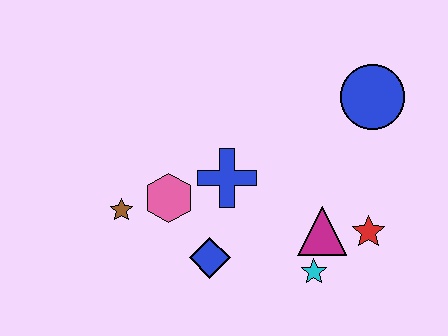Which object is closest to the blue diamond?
The pink hexagon is closest to the blue diamond.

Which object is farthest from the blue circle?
The brown star is farthest from the blue circle.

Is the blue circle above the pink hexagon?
Yes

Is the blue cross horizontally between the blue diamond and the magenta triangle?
Yes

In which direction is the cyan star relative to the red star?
The cyan star is to the left of the red star.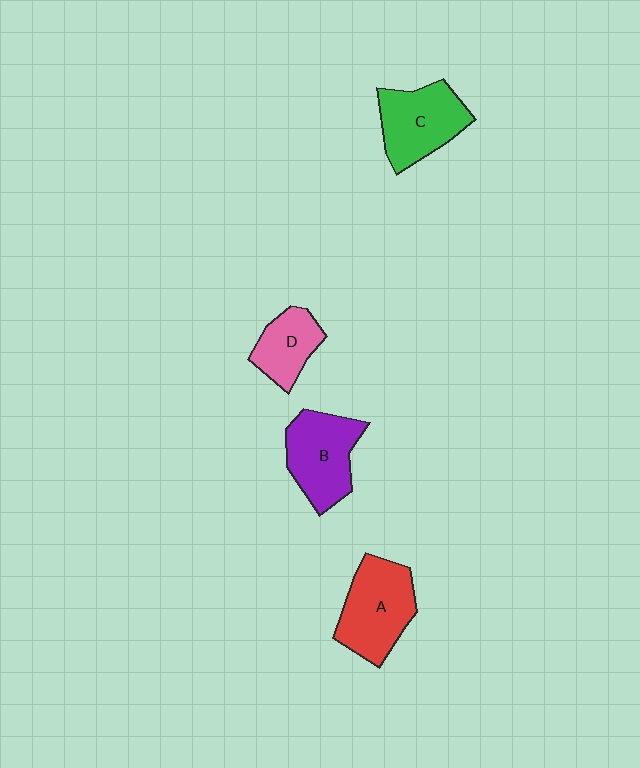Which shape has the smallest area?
Shape D (pink).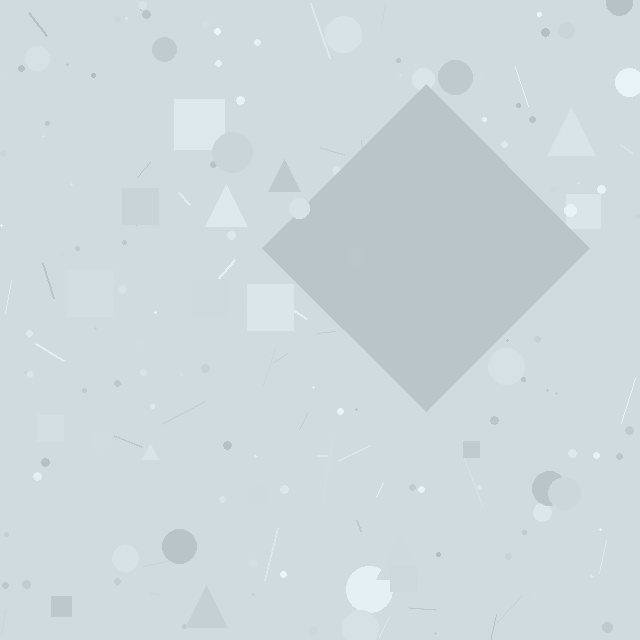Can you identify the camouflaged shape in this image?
The camouflaged shape is a diamond.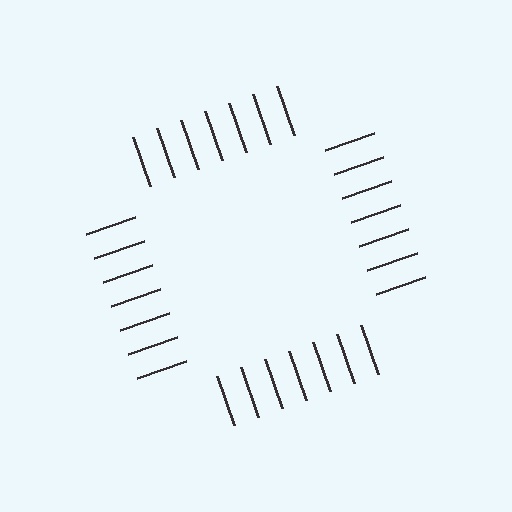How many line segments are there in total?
28 — 7 along each of the 4 edges.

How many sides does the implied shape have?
4 sides — the line-ends trace a square.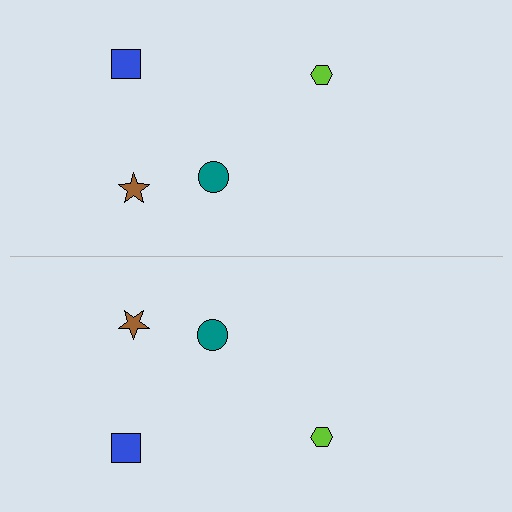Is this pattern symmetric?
Yes, this pattern has bilateral (reflection) symmetry.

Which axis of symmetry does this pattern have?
The pattern has a horizontal axis of symmetry running through the center of the image.